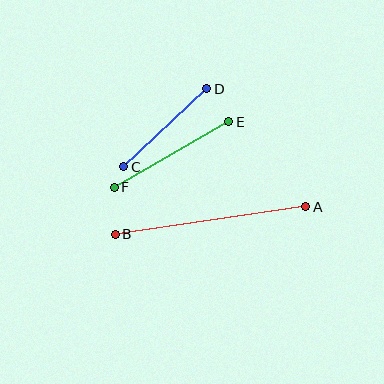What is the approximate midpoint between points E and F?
The midpoint is at approximately (171, 154) pixels.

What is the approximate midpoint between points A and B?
The midpoint is at approximately (211, 220) pixels.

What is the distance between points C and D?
The distance is approximately 114 pixels.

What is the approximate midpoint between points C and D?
The midpoint is at approximately (165, 128) pixels.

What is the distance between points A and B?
The distance is approximately 193 pixels.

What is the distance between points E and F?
The distance is approximately 132 pixels.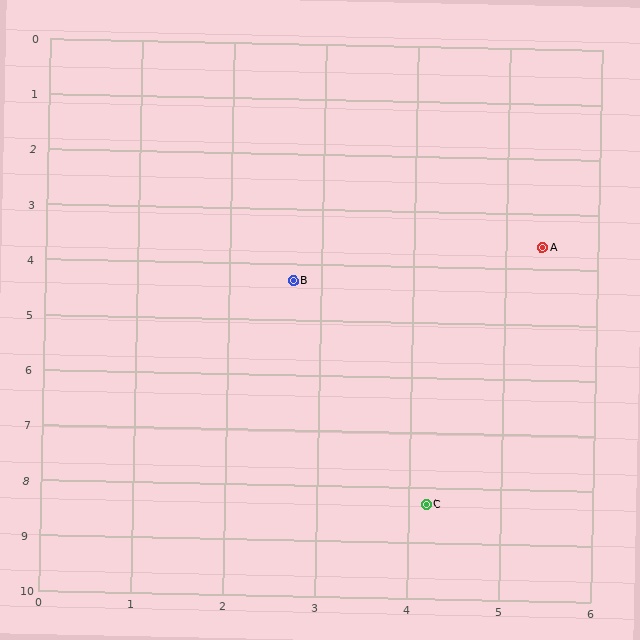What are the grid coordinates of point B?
Point B is at approximately (2.7, 4.3).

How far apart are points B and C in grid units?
Points B and C are about 4.3 grid units apart.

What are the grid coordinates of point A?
Point A is at approximately (5.4, 3.6).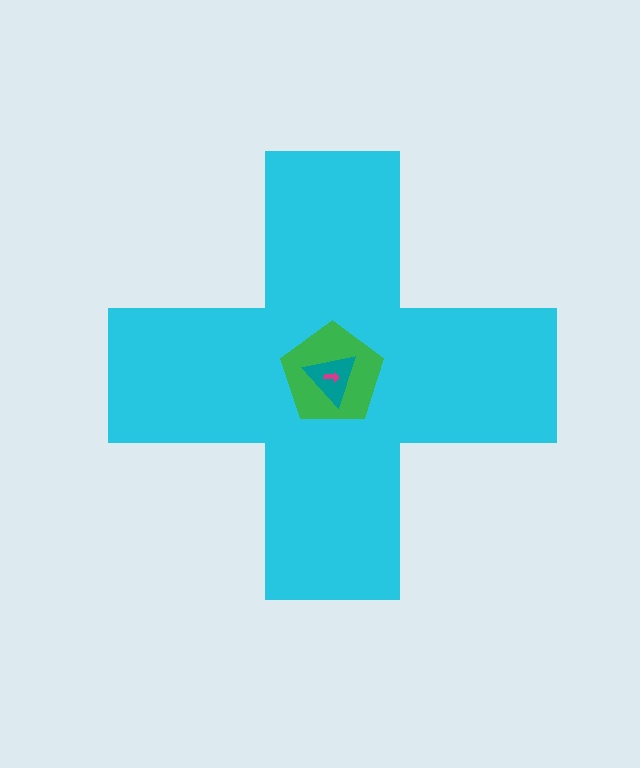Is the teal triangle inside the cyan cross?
Yes.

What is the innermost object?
The magenta arrow.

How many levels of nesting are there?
4.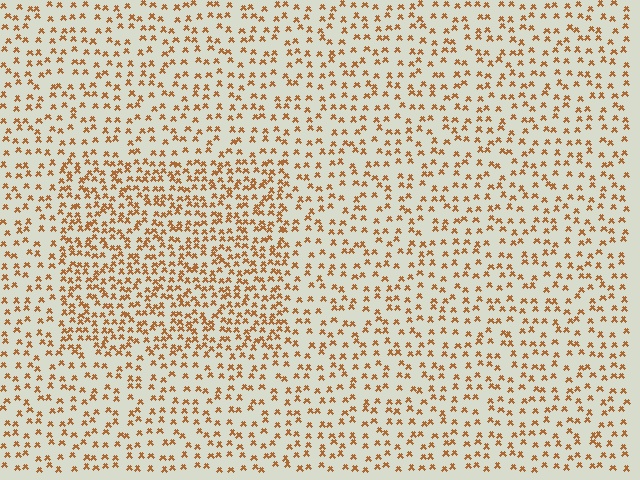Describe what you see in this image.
The image contains small brown elements arranged at two different densities. A rectangle-shaped region is visible where the elements are more densely packed than the surrounding area.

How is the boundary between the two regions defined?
The boundary is defined by a change in element density (approximately 1.8x ratio). All elements are the same color, size, and shape.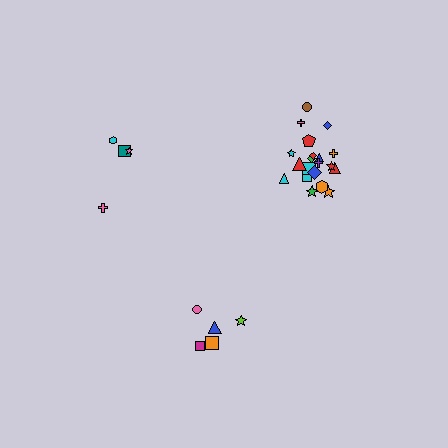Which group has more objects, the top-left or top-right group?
The top-right group.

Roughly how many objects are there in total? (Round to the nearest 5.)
Roughly 30 objects in total.